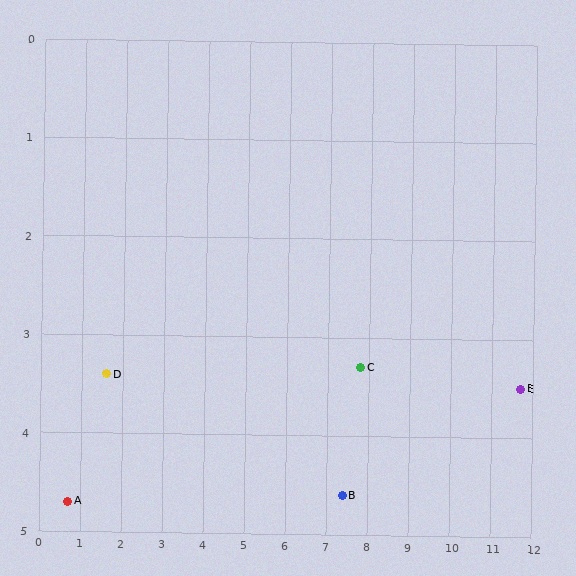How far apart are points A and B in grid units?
Points A and B are about 6.7 grid units apart.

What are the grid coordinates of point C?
Point C is at approximately (7.8, 3.3).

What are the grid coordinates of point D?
Point D is at approximately (1.6, 3.4).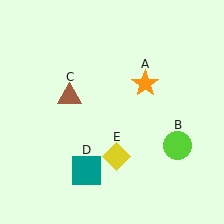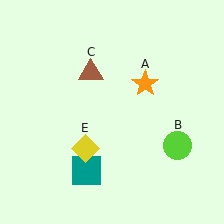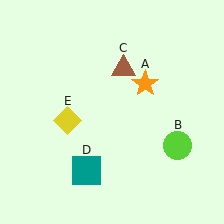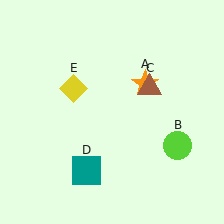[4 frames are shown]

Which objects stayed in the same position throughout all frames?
Orange star (object A) and lime circle (object B) and teal square (object D) remained stationary.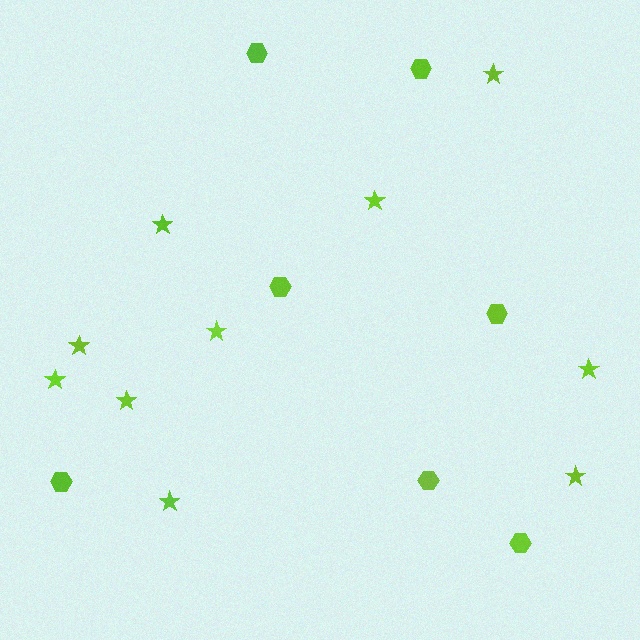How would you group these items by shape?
There are 2 groups: one group of hexagons (7) and one group of stars (10).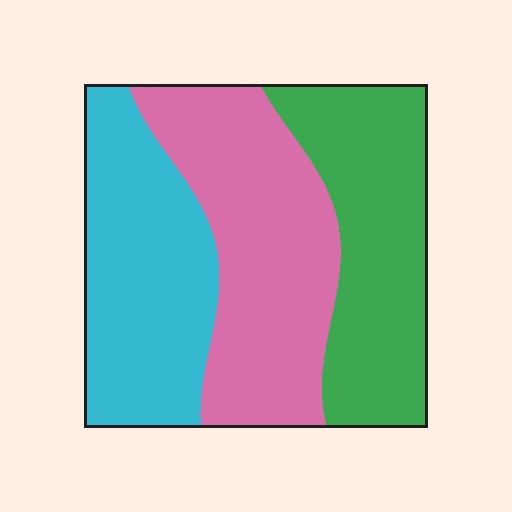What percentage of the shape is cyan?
Cyan takes up about one third (1/3) of the shape.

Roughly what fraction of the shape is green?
Green covers around 30% of the shape.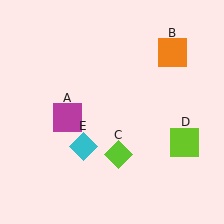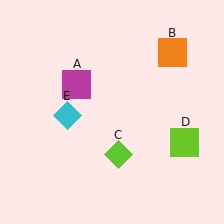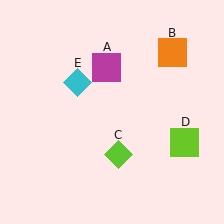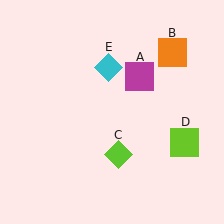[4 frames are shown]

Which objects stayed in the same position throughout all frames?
Orange square (object B) and lime diamond (object C) and lime square (object D) remained stationary.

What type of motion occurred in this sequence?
The magenta square (object A), cyan diamond (object E) rotated clockwise around the center of the scene.